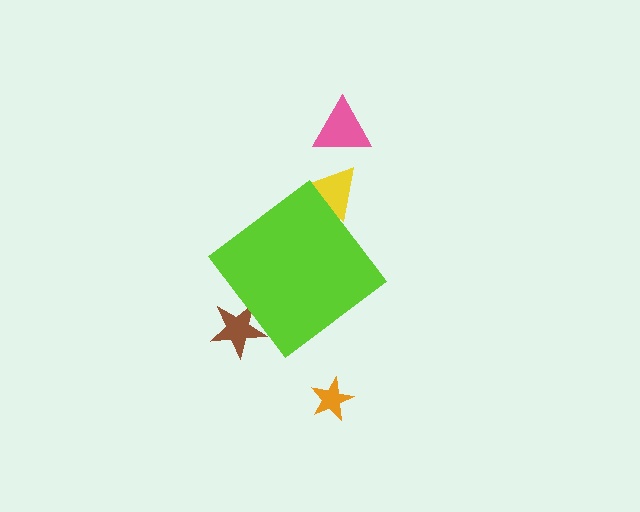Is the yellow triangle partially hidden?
Yes, the yellow triangle is partially hidden behind the lime diamond.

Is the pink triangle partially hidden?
No, the pink triangle is fully visible.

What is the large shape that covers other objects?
A lime diamond.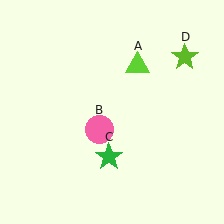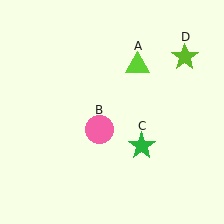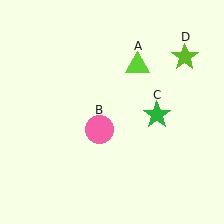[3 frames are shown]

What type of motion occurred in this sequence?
The green star (object C) rotated counterclockwise around the center of the scene.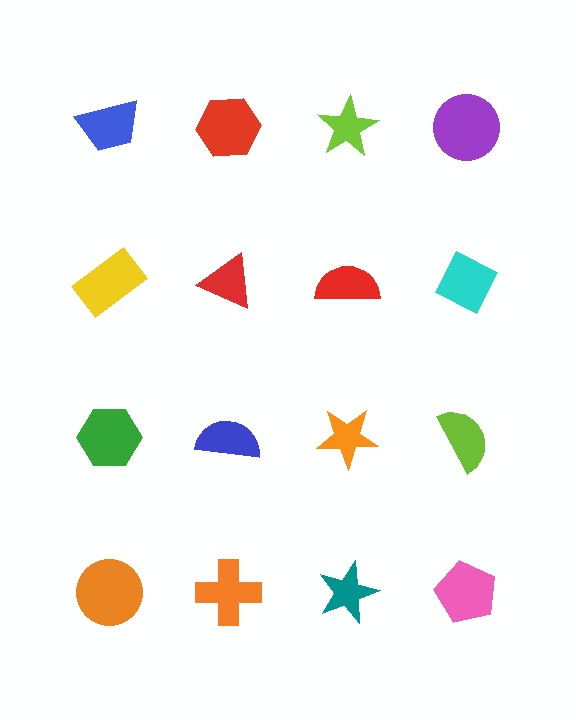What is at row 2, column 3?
A red semicircle.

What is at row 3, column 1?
A green hexagon.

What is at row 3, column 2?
A blue semicircle.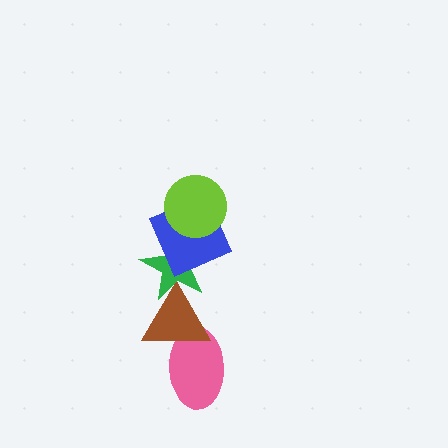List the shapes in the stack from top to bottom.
From top to bottom: the lime circle, the blue square, the green star, the brown triangle, the pink ellipse.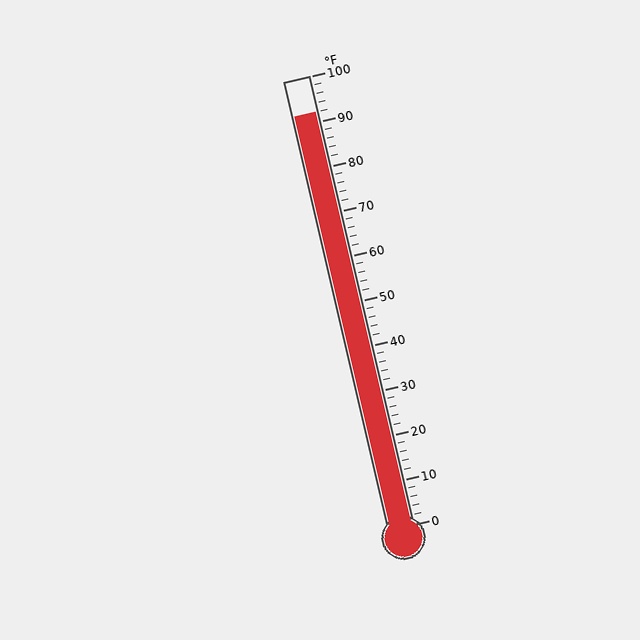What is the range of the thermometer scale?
The thermometer scale ranges from 0°F to 100°F.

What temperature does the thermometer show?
The thermometer shows approximately 92°F.